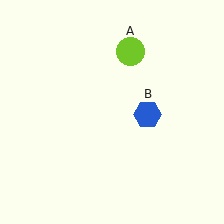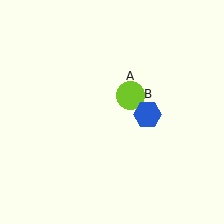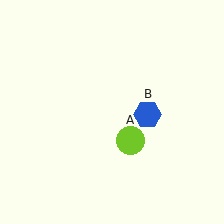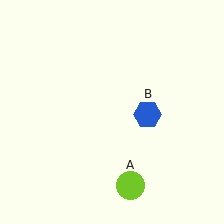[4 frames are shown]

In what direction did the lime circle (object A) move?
The lime circle (object A) moved down.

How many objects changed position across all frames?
1 object changed position: lime circle (object A).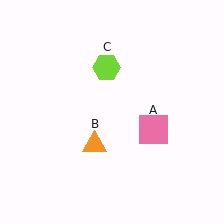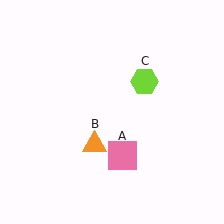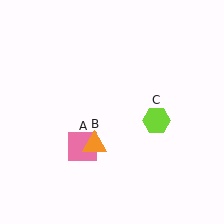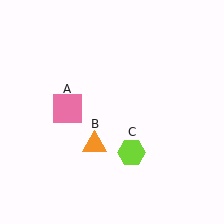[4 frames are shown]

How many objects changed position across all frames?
2 objects changed position: pink square (object A), lime hexagon (object C).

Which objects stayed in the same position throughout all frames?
Orange triangle (object B) remained stationary.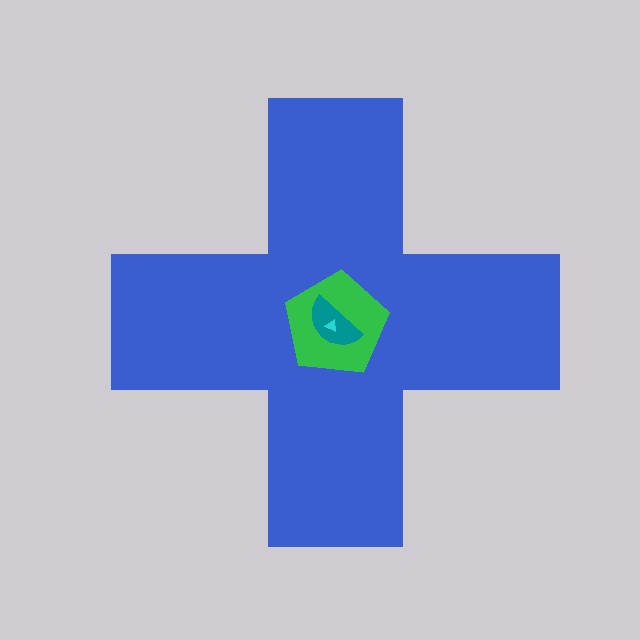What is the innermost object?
The cyan triangle.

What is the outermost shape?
The blue cross.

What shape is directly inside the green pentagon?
The teal semicircle.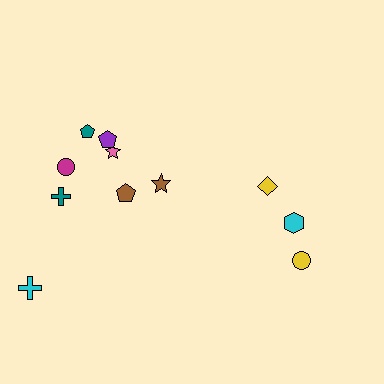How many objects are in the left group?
There are 8 objects.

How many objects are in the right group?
There are 3 objects.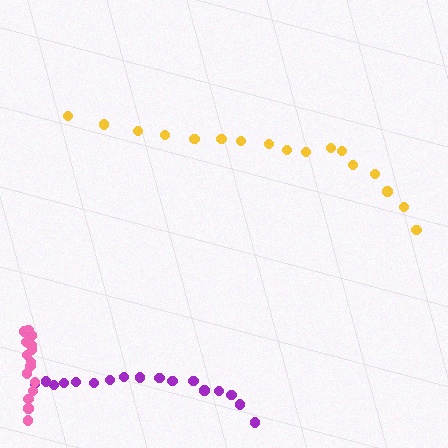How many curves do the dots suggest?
There are 3 distinct paths.